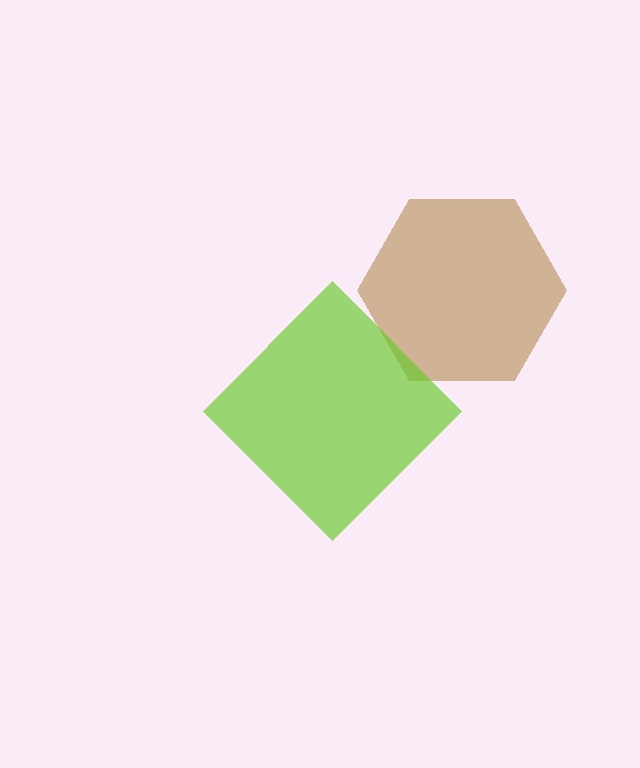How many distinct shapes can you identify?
There are 2 distinct shapes: a brown hexagon, a lime diamond.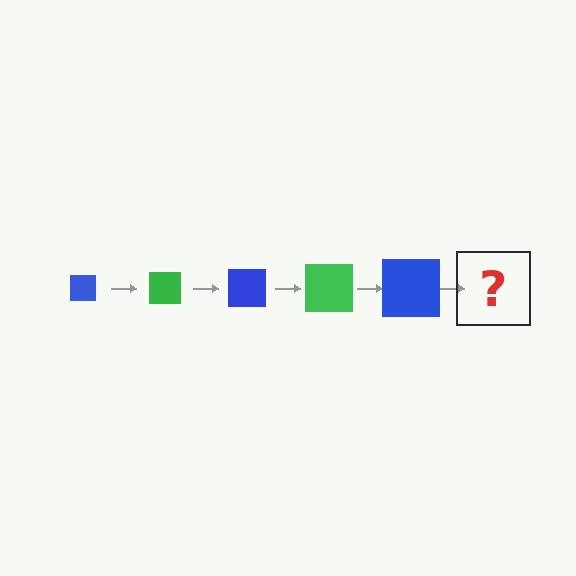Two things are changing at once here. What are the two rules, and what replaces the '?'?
The two rules are that the square grows larger each step and the color cycles through blue and green. The '?' should be a green square, larger than the previous one.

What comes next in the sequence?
The next element should be a green square, larger than the previous one.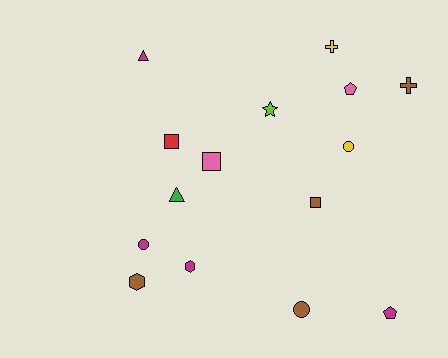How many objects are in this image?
There are 15 objects.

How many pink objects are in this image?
There are 2 pink objects.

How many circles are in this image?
There are 3 circles.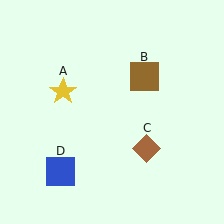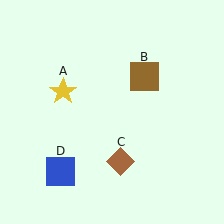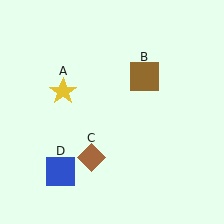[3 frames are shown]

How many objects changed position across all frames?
1 object changed position: brown diamond (object C).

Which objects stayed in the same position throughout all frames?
Yellow star (object A) and brown square (object B) and blue square (object D) remained stationary.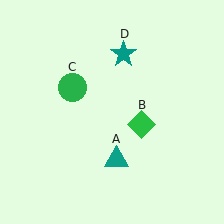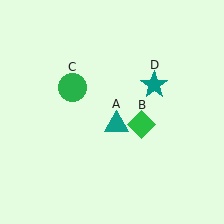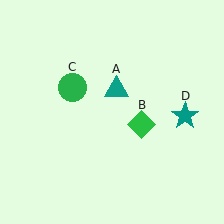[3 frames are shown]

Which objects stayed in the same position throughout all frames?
Green diamond (object B) and green circle (object C) remained stationary.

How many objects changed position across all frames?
2 objects changed position: teal triangle (object A), teal star (object D).